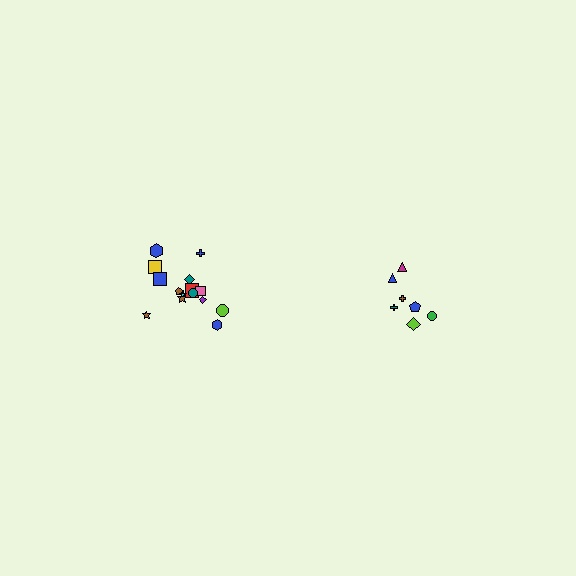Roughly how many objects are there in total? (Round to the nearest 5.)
Roughly 20 objects in total.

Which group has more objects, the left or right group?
The left group.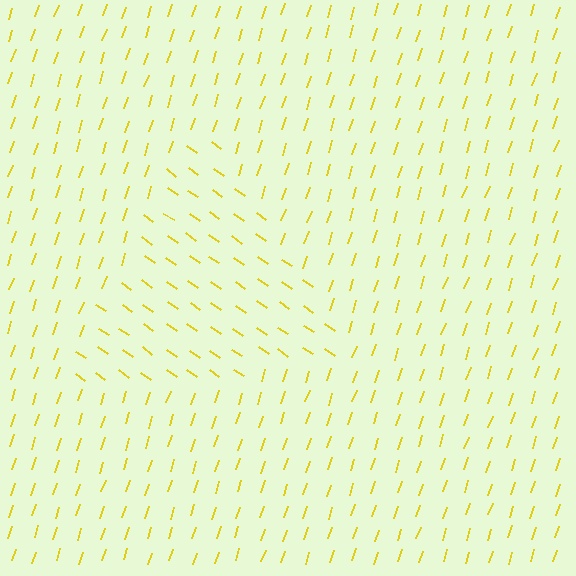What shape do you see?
I see a triangle.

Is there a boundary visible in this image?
Yes, there is a texture boundary formed by a change in line orientation.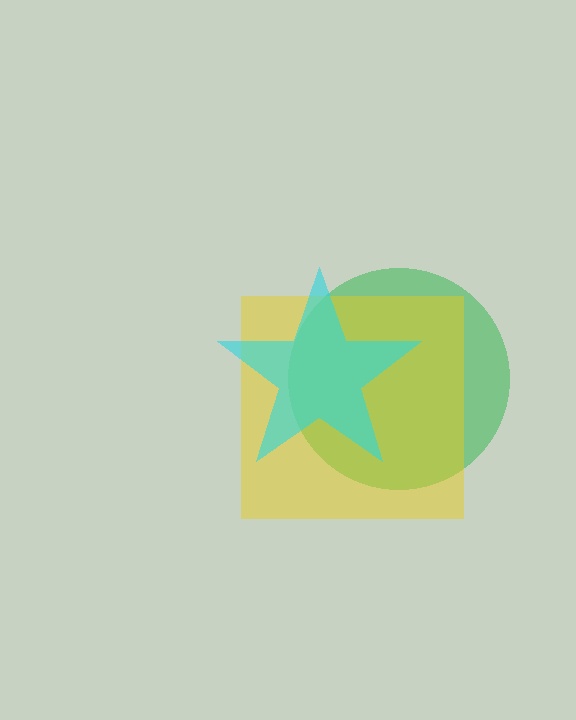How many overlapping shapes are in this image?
There are 3 overlapping shapes in the image.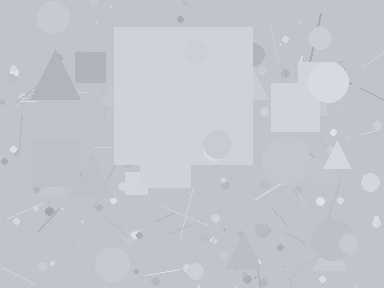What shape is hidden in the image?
A square is hidden in the image.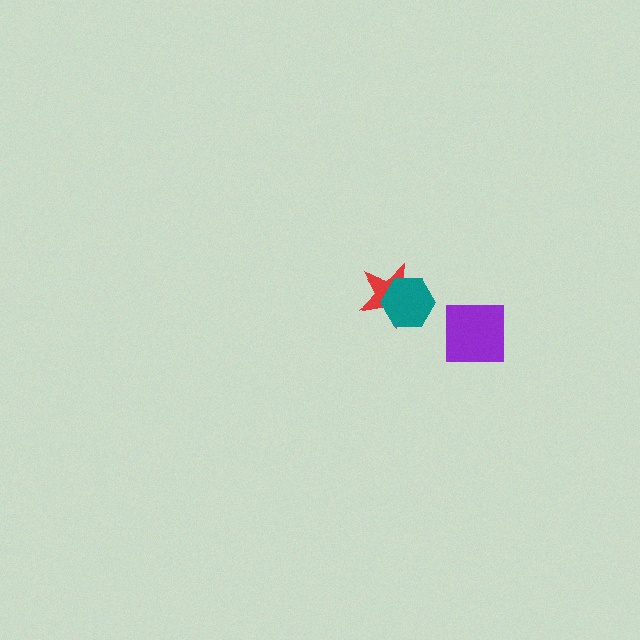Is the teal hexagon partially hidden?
No, no other shape covers it.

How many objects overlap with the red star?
1 object overlaps with the red star.